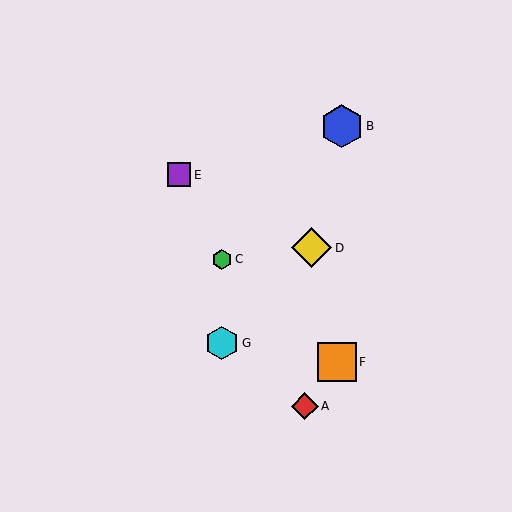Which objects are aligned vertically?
Objects C, G are aligned vertically.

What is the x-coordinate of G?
Object G is at x≈222.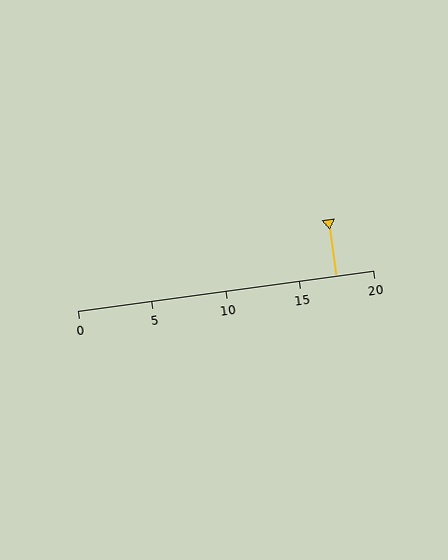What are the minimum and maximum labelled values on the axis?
The axis runs from 0 to 20.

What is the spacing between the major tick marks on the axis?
The major ticks are spaced 5 apart.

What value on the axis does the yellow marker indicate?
The marker indicates approximately 17.5.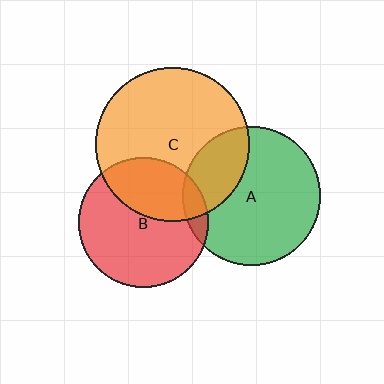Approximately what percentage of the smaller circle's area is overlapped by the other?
Approximately 10%.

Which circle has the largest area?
Circle C (orange).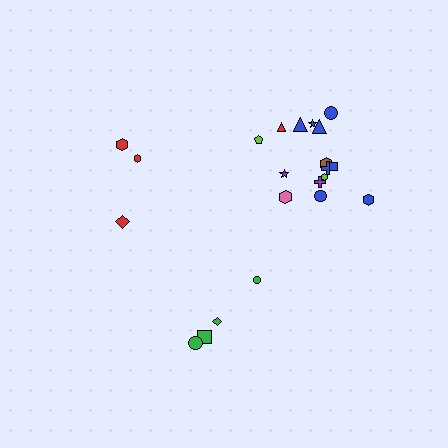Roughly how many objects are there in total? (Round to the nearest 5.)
Roughly 20 objects in total.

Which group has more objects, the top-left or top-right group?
The top-right group.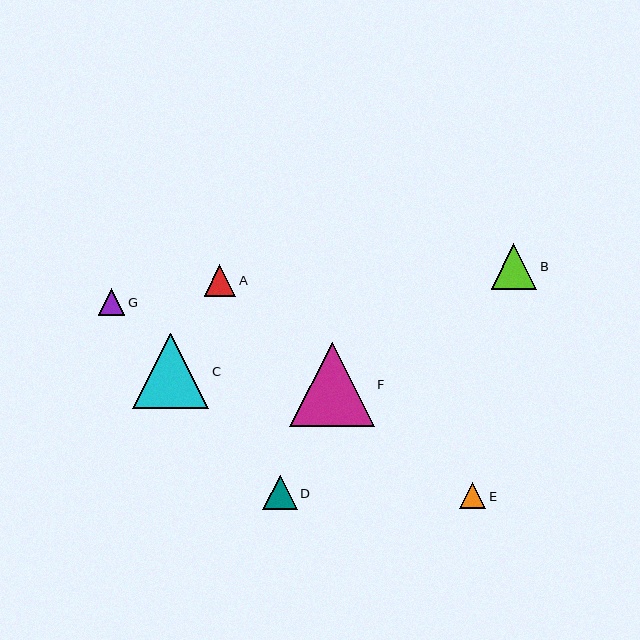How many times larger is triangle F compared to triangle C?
Triangle F is approximately 1.1 times the size of triangle C.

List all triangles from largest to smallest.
From largest to smallest: F, C, B, D, A, G, E.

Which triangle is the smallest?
Triangle E is the smallest with a size of approximately 26 pixels.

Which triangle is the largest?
Triangle F is the largest with a size of approximately 84 pixels.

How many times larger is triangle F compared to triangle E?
Triangle F is approximately 3.2 times the size of triangle E.